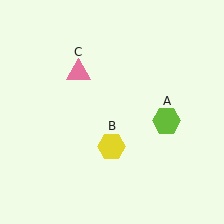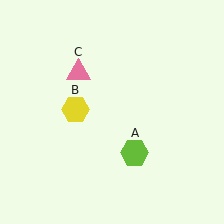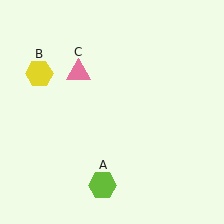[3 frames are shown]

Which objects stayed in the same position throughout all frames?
Pink triangle (object C) remained stationary.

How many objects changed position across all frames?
2 objects changed position: lime hexagon (object A), yellow hexagon (object B).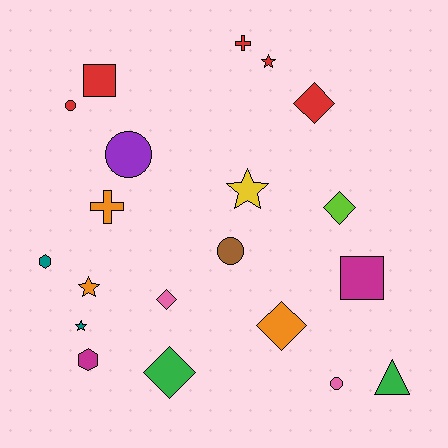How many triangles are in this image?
There is 1 triangle.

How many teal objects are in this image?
There are 2 teal objects.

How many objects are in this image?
There are 20 objects.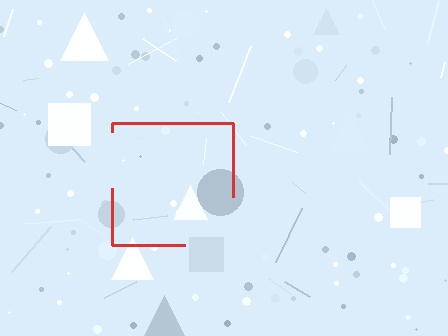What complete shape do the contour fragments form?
The contour fragments form a square.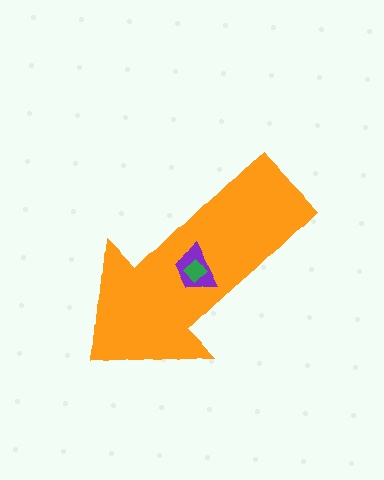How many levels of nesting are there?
3.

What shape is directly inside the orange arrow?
The purple trapezoid.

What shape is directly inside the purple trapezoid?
The green diamond.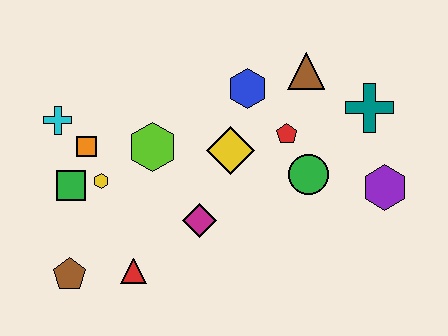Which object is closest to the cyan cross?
The orange square is closest to the cyan cross.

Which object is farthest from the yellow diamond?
The brown pentagon is farthest from the yellow diamond.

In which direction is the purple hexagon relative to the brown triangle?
The purple hexagon is below the brown triangle.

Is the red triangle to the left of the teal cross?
Yes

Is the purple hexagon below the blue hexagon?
Yes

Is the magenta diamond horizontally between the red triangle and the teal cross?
Yes